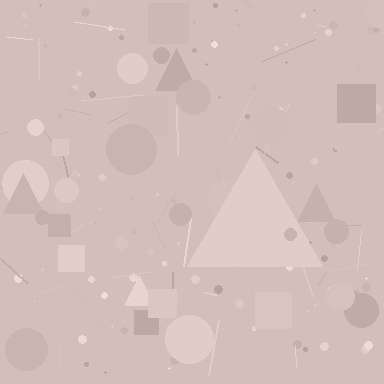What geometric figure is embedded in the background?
A triangle is embedded in the background.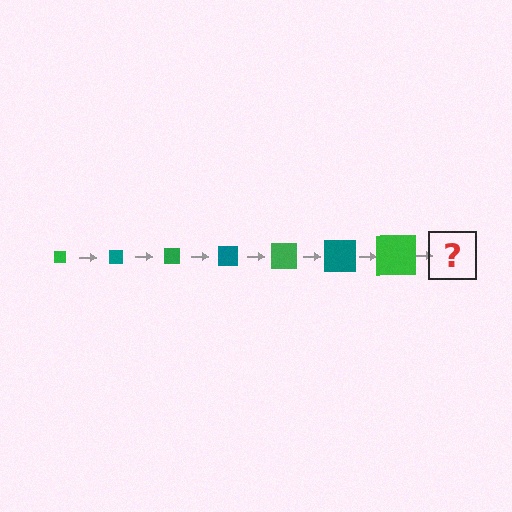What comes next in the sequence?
The next element should be a teal square, larger than the previous one.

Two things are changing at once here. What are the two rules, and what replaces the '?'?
The two rules are that the square grows larger each step and the color cycles through green and teal. The '?' should be a teal square, larger than the previous one.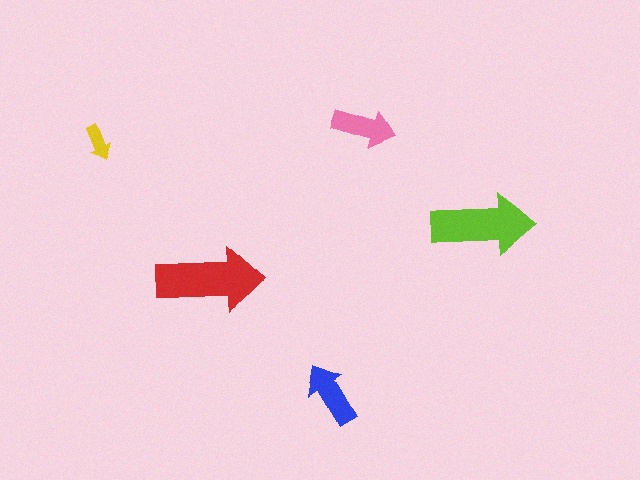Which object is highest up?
The pink arrow is topmost.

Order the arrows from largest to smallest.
the red one, the lime one, the blue one, the pink one, the yellow one.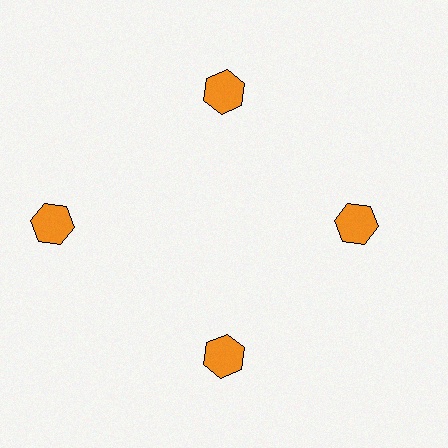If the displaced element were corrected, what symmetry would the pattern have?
It would have 4-fold rotational symmetry — the pattern would map onto itself every 90 degrees.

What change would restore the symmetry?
The symmetry would be restored by moving it inward, back onto the ring so that all 4 hexagons sit at equal angles and equal distance from the center.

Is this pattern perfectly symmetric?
No. The 4 orange hexagons are arranged in a ring, but one element near the 9 o'clock position is pushed outward from the center, breaking the 4-fold rotational symmetry.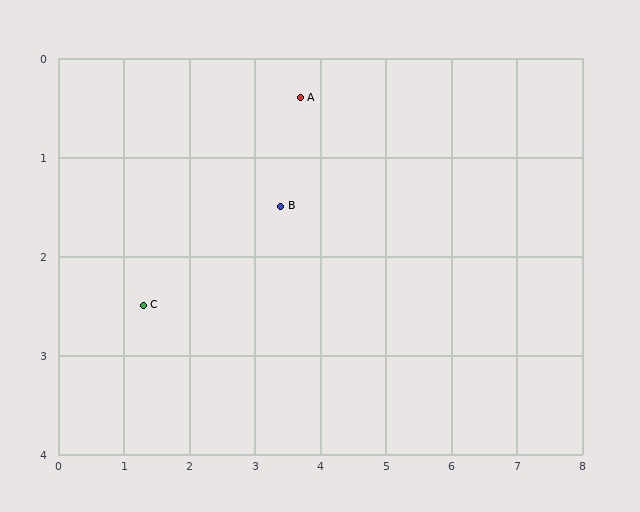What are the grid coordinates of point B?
Point B is at approximately (3.4, 1.5).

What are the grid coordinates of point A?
Point A is at approximately (3.7, 0.4).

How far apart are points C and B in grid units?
Points C and B are about 2.3 grid units apart.